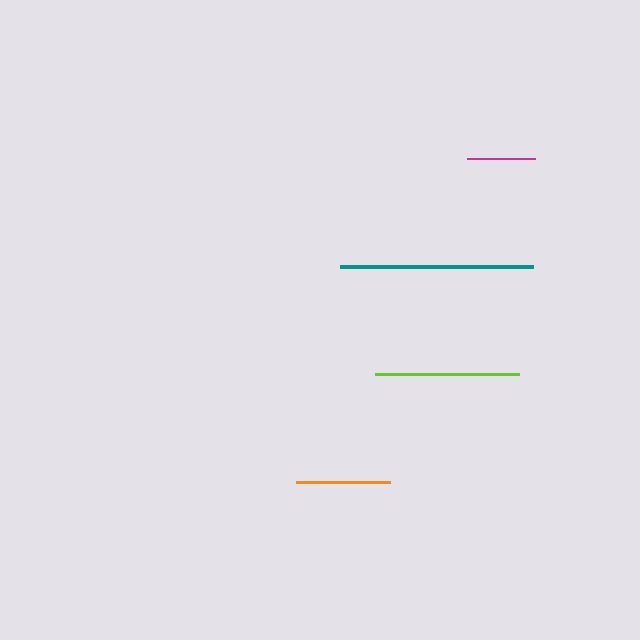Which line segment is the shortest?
The magenta line is the shortest at approximately 68 pixels.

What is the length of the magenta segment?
The magenta segment is approximately 68 pixels long.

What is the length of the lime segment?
The lime segment is approximately 145 pixels long.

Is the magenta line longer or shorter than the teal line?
The teal line is longer than the magenta line.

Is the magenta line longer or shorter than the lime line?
The lime line is longer than the magenta line.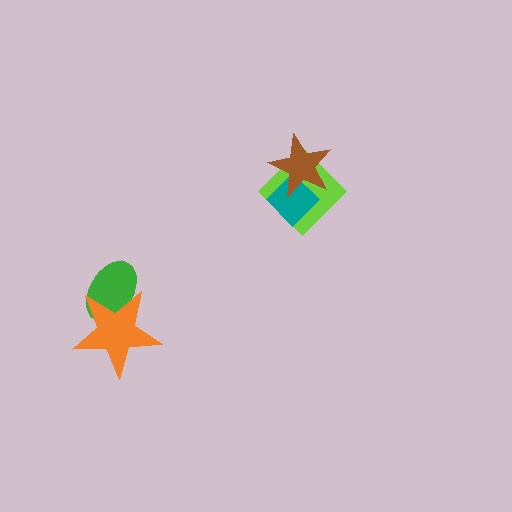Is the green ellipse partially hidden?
Yes, it is partially covered by another shape.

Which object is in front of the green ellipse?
The orange star is in front of the green ellipse.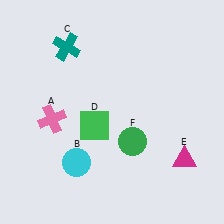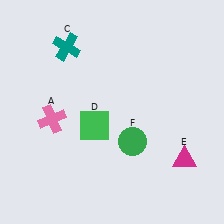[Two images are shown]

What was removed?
The cyan circle (B) was removed in Image 2.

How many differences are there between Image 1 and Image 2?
There is 1 difference between the two images.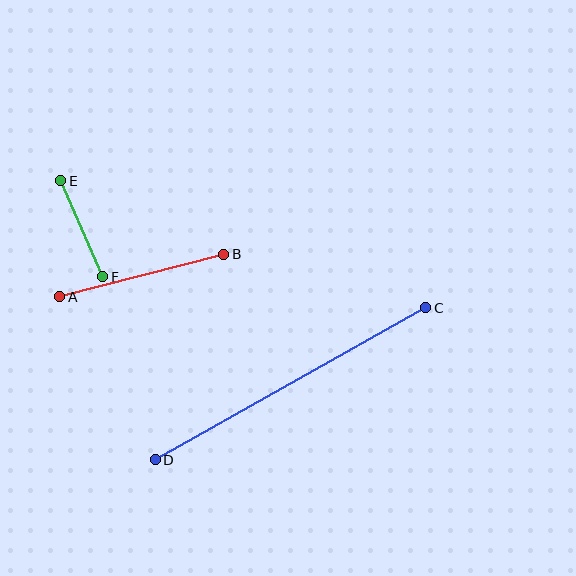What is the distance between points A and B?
The distance is approximately 169 pixels.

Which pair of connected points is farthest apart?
Points C and D are farthest apart.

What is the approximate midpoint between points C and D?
The midpoint is at approximately (291, 384) pixels.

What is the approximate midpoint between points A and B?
The midpoint is at approximately (142, 276) pixels.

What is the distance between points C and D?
The distance is approximately 311 pixels.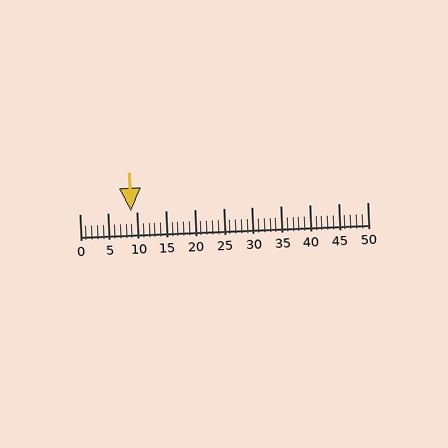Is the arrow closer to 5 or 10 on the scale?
The arrow is closer to 10.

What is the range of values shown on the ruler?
The ruler shows values from 0 to 50.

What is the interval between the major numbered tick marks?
The major tick marks are spaced 5 units apart.